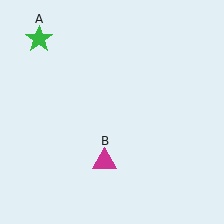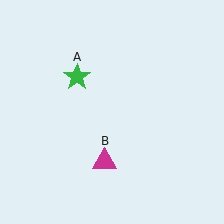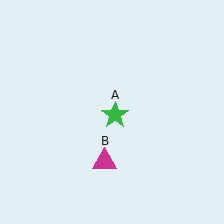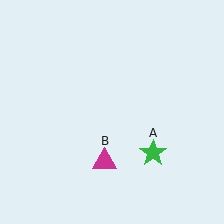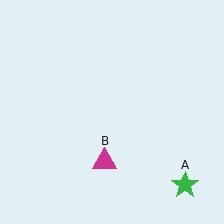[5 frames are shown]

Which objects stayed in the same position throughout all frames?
Magenta triangle (object B) remained stationary.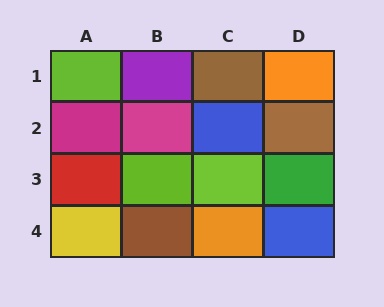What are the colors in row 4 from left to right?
Yellow, brown, orange, blue.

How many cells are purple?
1 cell is purple.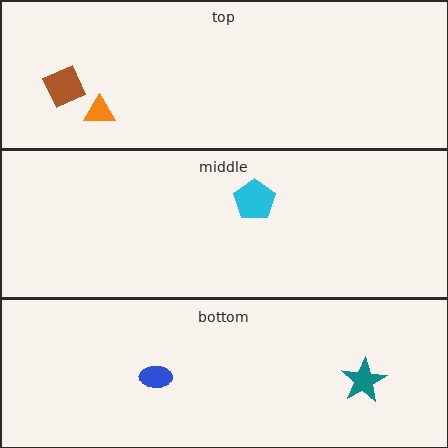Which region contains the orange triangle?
The top region.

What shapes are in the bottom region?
The blue ellipse, the teal star.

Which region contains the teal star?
The bottom region.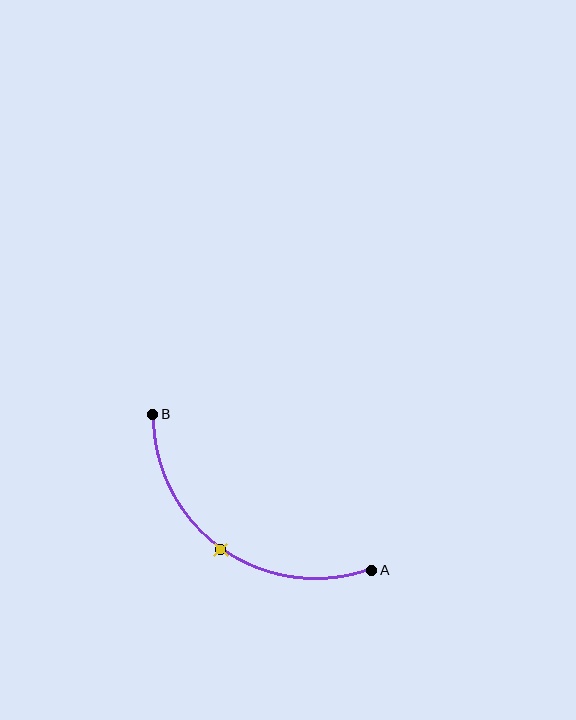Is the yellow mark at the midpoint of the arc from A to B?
Yes. The yellow mark lies on the arc at equal arc-length from both A and B — it is the arc midpoint.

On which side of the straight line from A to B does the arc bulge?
The arc bulges below and to the left of the straight line connecting A and B.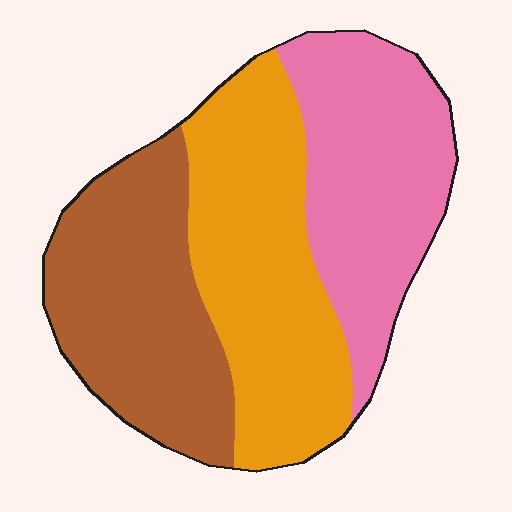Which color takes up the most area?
Orange, at roughly 35%.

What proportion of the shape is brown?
Brown takes up between a sixth and a third of the shape.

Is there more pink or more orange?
Orange.